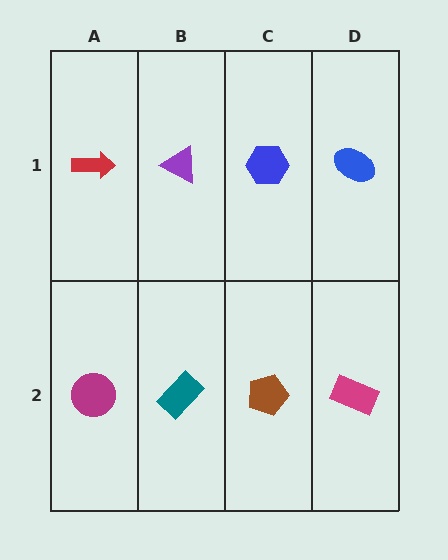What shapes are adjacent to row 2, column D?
A blue ellipse (row 1, column D), a brown pentagon (row 2, column C).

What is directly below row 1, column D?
A magenta rectangle.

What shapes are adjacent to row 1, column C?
A brown pentagon (row 2, column C), a purple triangle (row 1, column B), a blue ellipse (row 1, column D).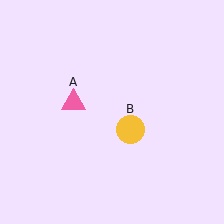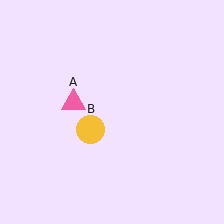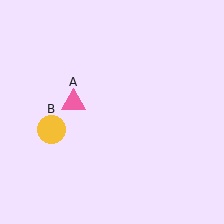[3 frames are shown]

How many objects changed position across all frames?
1 object changed position: yellow circle (object B).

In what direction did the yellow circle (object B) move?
The yellow circle (object B) moved left.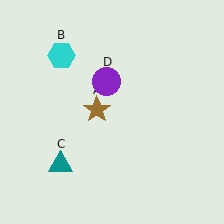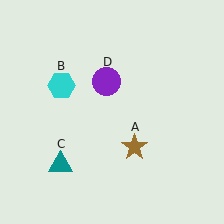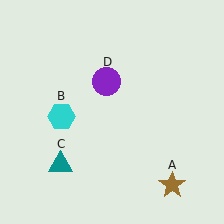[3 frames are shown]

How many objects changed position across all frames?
2 objects changed position: brown star (object A), cyan hexagon (object B).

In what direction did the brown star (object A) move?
The brown star (object A) moved down and to the right.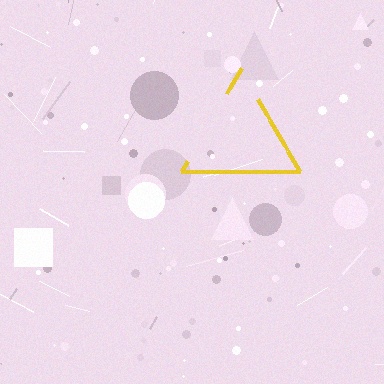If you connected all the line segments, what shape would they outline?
They would outline a triangle.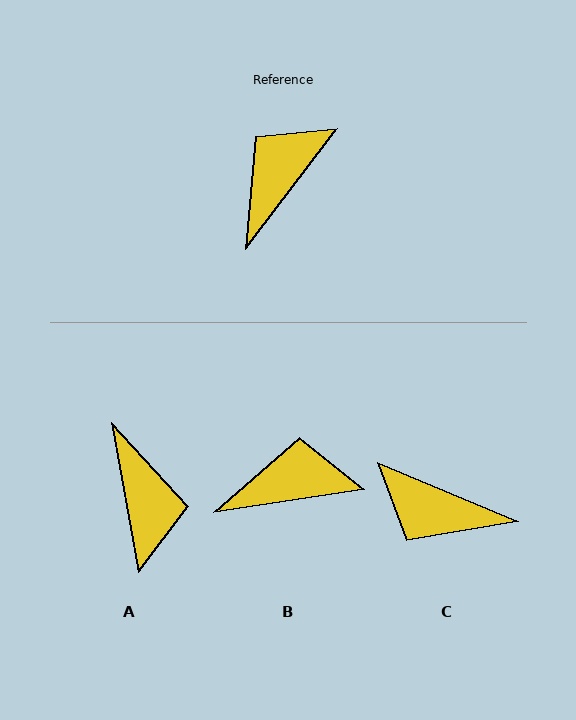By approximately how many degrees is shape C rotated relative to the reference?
Approximately 104 degrees counter-clockwise.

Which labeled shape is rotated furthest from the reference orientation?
A, about 132 degrees away.